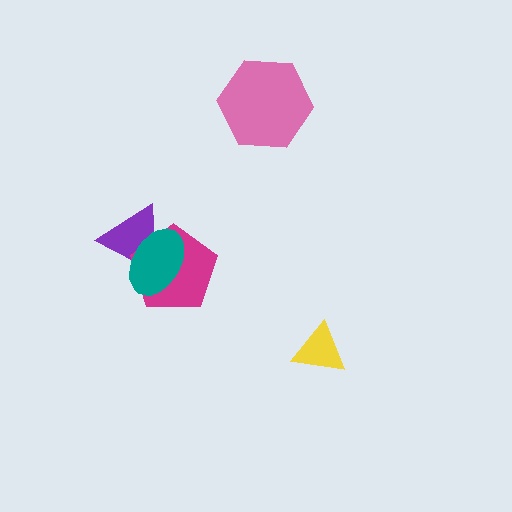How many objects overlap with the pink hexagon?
0 objects overlap with the pink hexagon.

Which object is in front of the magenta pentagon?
The teal ellipse is in front of the magenta pentagon.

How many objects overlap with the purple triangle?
2 objects overlap with the purple triangle.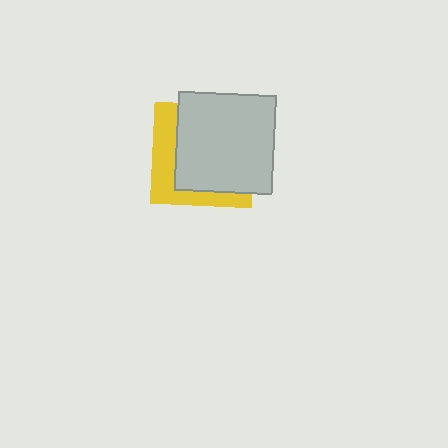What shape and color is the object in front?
The object in front is a light gray square.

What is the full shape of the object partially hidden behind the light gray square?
The partially hidden object is a yellow square.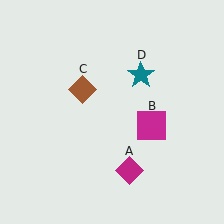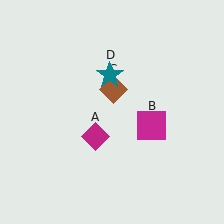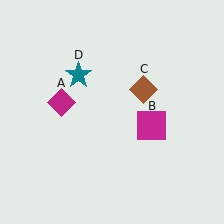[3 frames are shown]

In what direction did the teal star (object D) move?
The teal star (object D) moved left.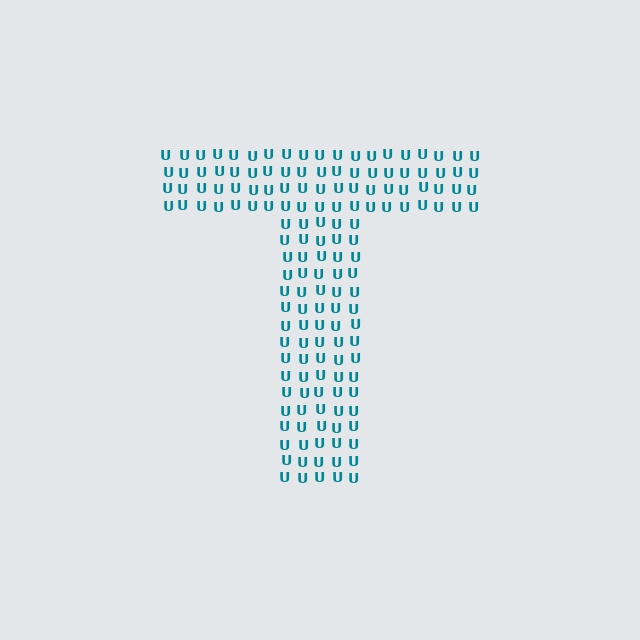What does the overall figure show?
The overall figure shows the letter T.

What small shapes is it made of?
It is made of small letter U's.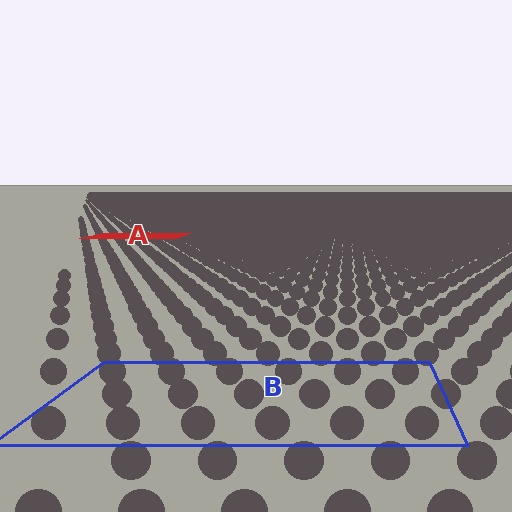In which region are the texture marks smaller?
The texture marks are smaller in region A, because it is farther away.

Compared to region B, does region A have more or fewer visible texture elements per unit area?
Region A has more texture elements per unit area — they are packed more densely because it is farther away.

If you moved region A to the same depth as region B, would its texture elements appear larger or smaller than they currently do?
They would appear larger. At a closer depth, the same texture elements are projected at a bigger on-screen size.